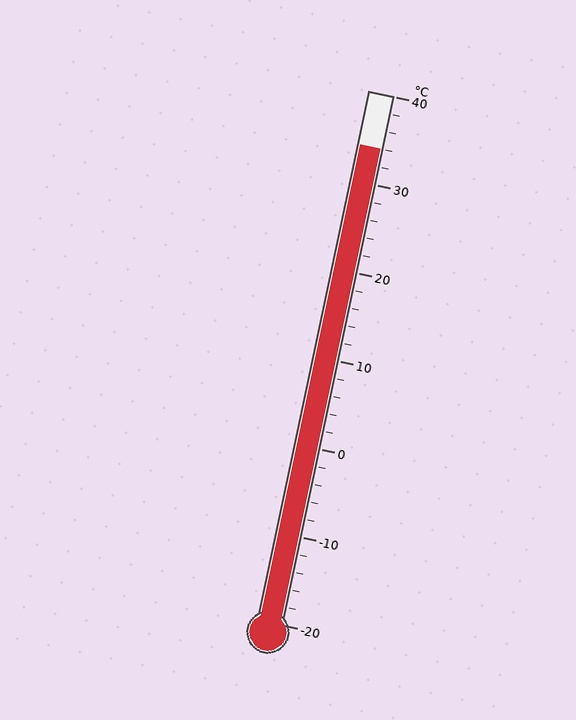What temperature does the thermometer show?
The thermometer shows approximately 34°C.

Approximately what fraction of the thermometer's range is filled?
The thermometer is filled to approximately 90% of its range.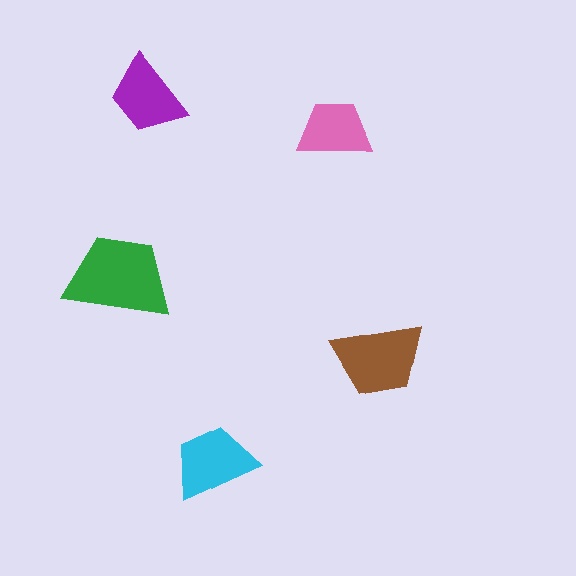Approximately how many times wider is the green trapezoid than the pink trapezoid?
About 1.5 times wider.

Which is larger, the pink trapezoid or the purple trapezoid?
The purple one.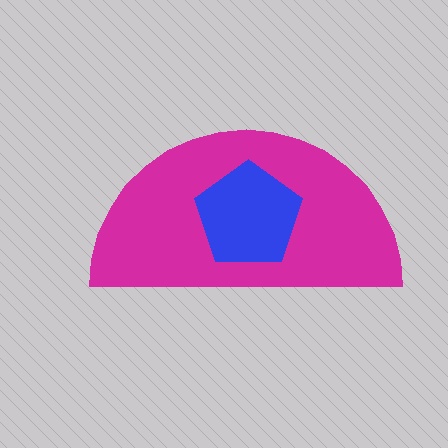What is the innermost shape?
The blue pentagon.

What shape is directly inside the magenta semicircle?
The blue pentagon.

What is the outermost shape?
The magenta semicircle.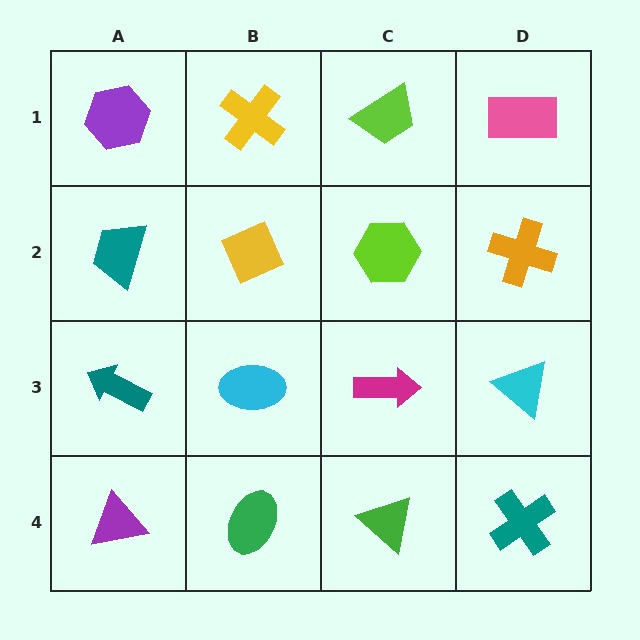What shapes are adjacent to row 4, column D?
A cyan triangle (row 3, column D), a green triangle (row 4, column C).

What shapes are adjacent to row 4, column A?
A teal arrow (row 3, column A), a green ellipse (row 4, column B).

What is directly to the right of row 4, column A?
A green ellipse.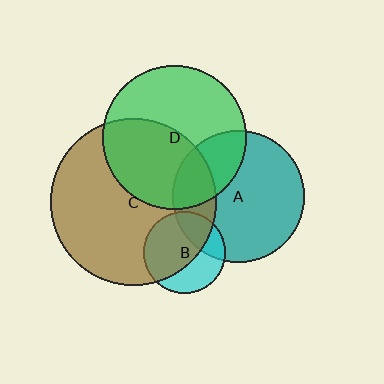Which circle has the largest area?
Circle C (brown).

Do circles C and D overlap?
Yes.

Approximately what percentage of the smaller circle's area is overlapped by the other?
Approximately 45%.